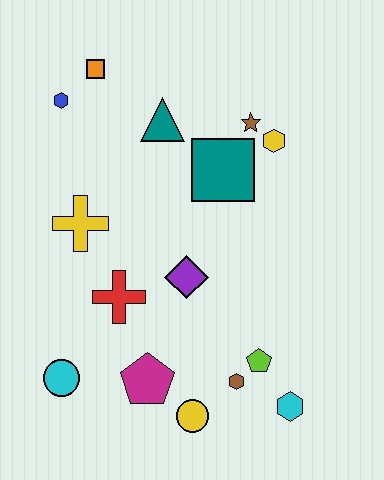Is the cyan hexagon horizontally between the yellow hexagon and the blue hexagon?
No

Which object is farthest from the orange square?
The cyan hexagon is farthest from the orange square.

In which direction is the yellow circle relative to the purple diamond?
The yellow circle is below the purple diamond.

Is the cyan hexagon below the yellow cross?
Yes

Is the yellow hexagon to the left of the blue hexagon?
No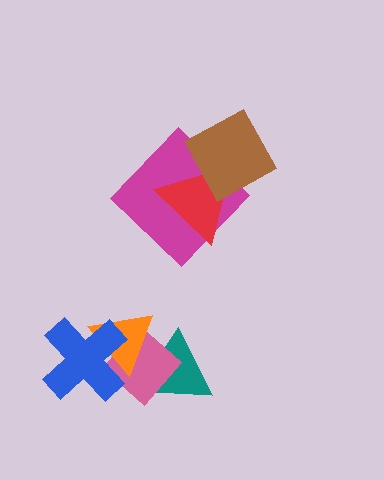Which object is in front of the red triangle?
The brown diamond is in front of the red triangle.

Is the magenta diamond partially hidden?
Yes, it is partially covered by another shape.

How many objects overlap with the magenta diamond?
2 objects overlap with the magenta diamond.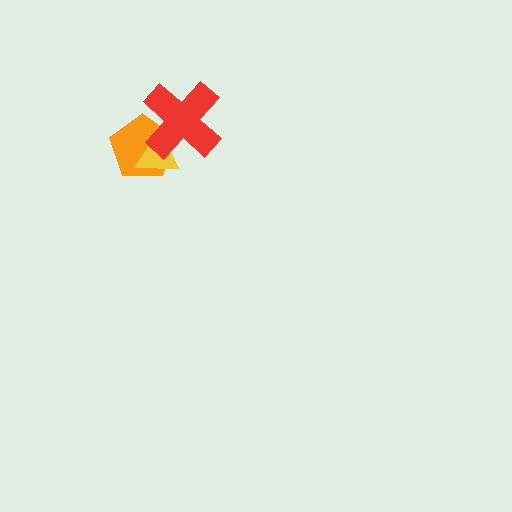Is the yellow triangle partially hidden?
Yes, it is partially covered by another shape.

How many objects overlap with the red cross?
2 objects overlap with the red cross.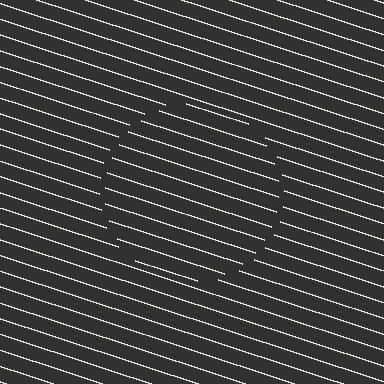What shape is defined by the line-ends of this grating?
An illusory circle. The interior of the shape contains the same grating, shifted by half a period — the contour is defined by the phase discontinuity where line-ends from the inner and outer gratings abut.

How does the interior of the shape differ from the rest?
The interior of the shape contains the same grating, shifted by half a period — the contour is defined by the phase discontinuity where line-ends from the inner and outer gratings abut.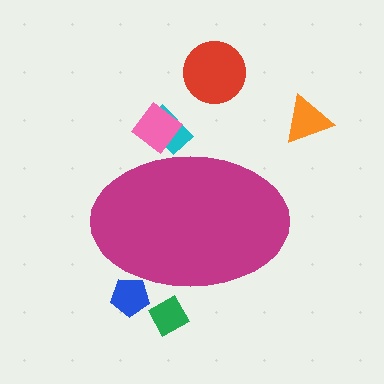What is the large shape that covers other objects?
A magenta ellipse.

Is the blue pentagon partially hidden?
Yes, the blue pentagon is partially hidden behind the magenta ellipse.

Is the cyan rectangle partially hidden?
Yes, the cyan rectangle is partially hidden behind the magenta ellipse.